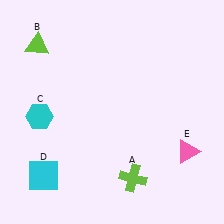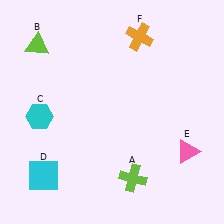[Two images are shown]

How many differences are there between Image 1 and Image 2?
There is 1 difference between the two images.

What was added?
An orange cross (F) was added in Image 2.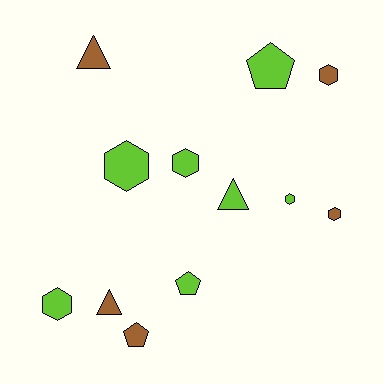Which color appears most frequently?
Lime, with 7 objects.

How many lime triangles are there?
There is 1 lime triangle.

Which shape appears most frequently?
Hexagon, with 6 objects.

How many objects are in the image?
There are 12 objects.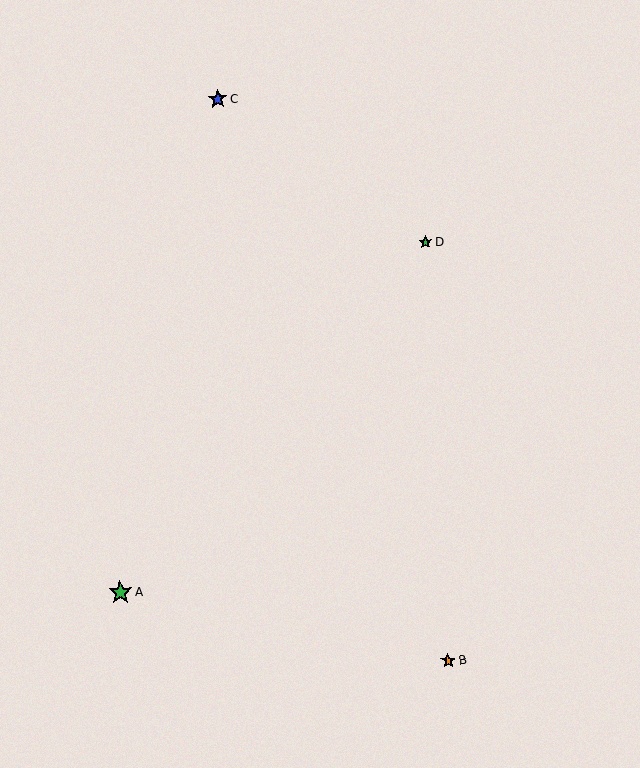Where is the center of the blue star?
The center of the blue star is at (218, 99).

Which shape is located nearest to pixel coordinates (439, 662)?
The orange star (labeled B) at (448, 661) is nearest to that location.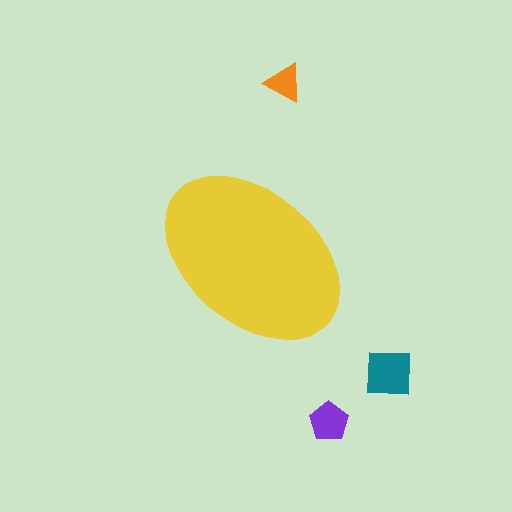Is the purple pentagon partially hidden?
No, the purple pentagon is fully visible.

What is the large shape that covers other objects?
A yellow ellipse.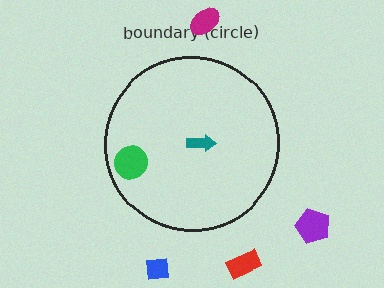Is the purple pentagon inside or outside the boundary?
Outside.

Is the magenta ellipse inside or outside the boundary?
Outside.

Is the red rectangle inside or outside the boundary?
Outside.